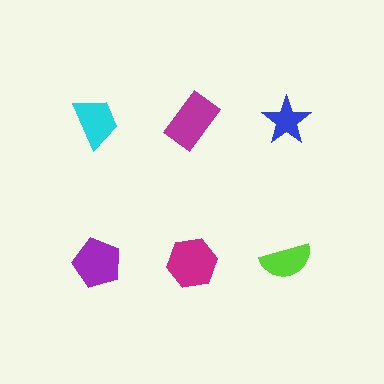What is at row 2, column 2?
A magenta hexagon.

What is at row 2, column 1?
A purple pentagon.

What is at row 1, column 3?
A blue star.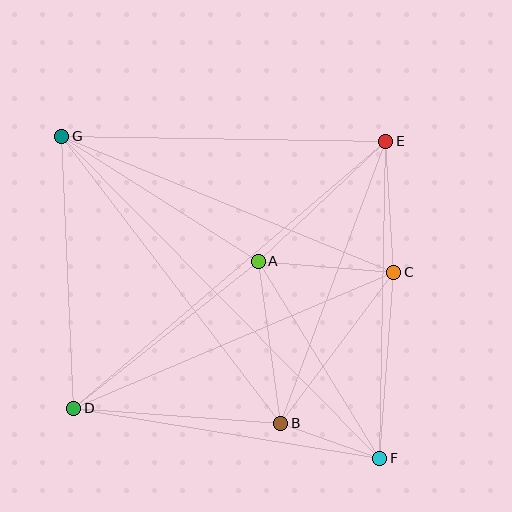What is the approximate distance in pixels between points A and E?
The distance between A and E is approximately 175 pixels.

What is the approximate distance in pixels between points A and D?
The distance between A and D is approximately 236 pixels.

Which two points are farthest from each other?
Points F and G are farthest from each other.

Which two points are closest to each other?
Points B and F are closest to each other.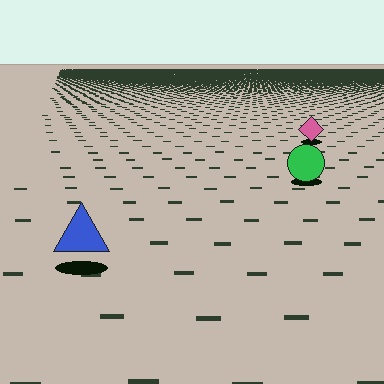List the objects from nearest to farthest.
From nearest to farthest: the blue triangle, the green circle, the pink diamond.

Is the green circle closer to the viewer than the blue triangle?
No. The blue triangle is closer — you can tell from the texture gradient: the ground texture is coarser near it.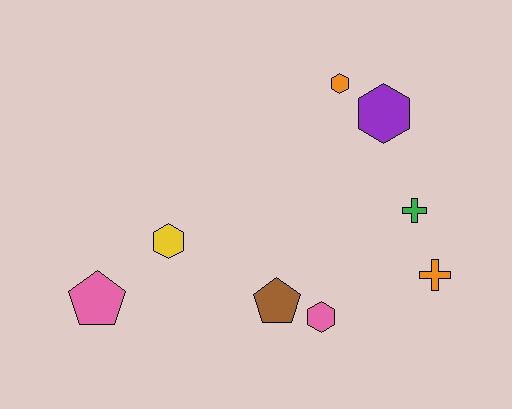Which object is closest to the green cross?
The orange cross is closest to the green cross.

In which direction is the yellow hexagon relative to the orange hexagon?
The yellow hexagon is to the left of the orange hexagon.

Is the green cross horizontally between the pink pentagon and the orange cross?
Yes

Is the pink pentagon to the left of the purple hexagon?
Yes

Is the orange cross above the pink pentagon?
Yes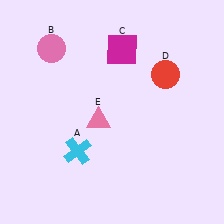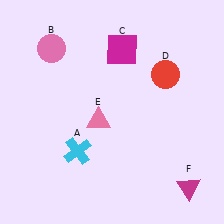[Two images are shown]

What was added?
A magenta triangle (F) was added in Image 2.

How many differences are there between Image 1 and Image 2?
There is 1 difference between the two images.